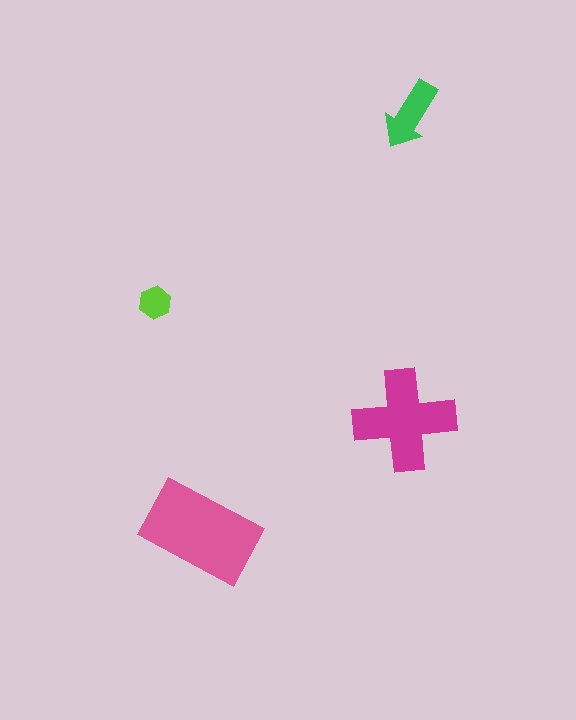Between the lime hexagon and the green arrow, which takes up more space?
The green arrow.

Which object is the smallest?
The lime hexagon.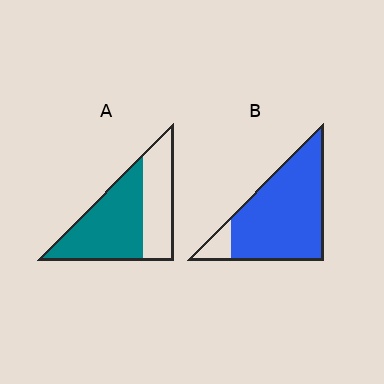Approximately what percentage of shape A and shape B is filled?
A is approximately 60% and B is approximately 90%.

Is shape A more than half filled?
Yes.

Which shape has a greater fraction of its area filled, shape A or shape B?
Shape B.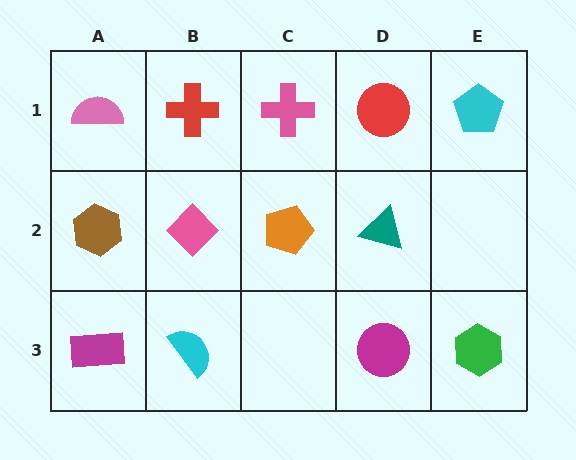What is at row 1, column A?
A pink semicircle.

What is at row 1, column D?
A red circle.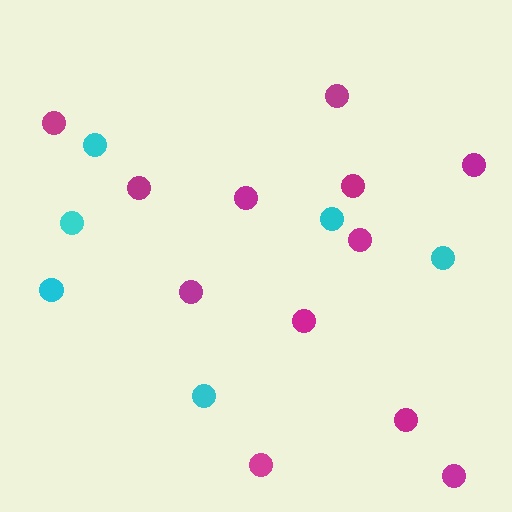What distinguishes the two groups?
There are 2 groups: one group of magenta circles (12) and one group of cyan circles (6).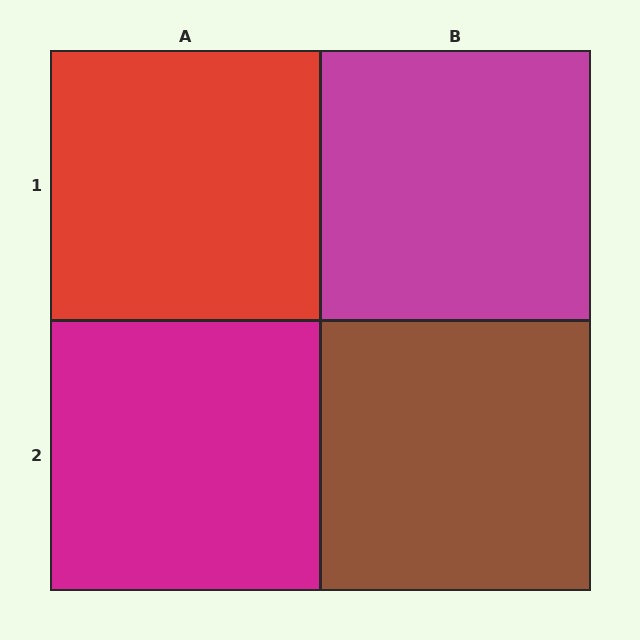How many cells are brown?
1 cell is brown.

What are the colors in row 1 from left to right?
Red, magenta.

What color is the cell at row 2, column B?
Brown.